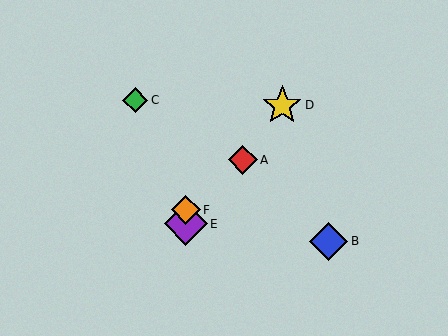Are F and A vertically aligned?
No, F is at x≈186 and A is at x≈243.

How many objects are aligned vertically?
2 objects (E, F) are aligned vertically.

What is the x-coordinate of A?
Object A is at x≈243.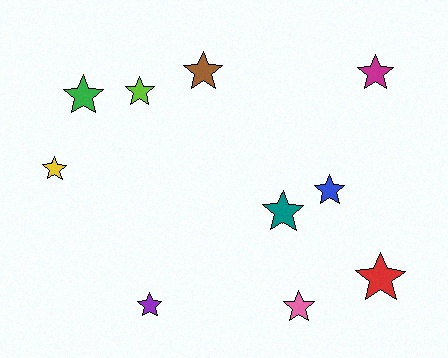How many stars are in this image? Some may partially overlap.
There are 10 stars.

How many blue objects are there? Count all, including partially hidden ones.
There is 1 blue object.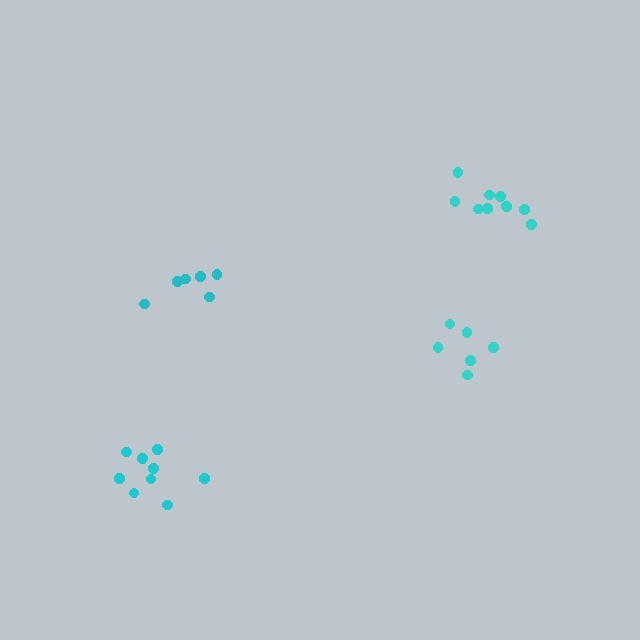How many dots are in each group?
Group 1: 9 dots, Group 2: 6 dots, Group 3: 6 dots, Group 4: 9 dots (30 total).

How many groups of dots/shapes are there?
There are 4 groups.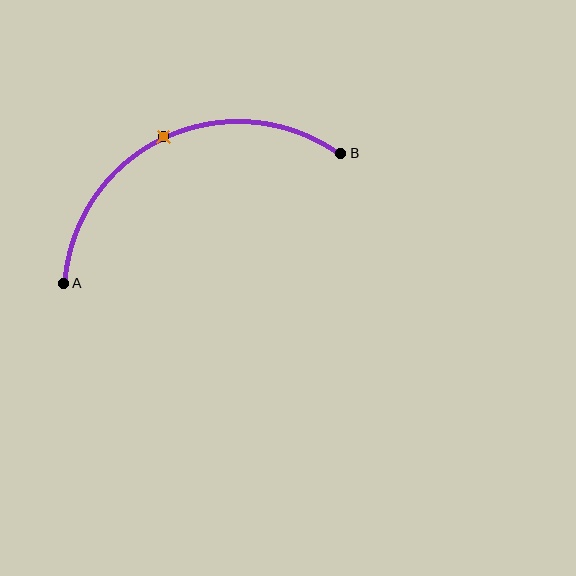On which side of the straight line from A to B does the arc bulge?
The arc bulges above the straight line connecting A and B.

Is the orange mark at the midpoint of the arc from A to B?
Yes. The orange mark lies on the arc at equal arc-length from both A and B — it is the arc midpoint.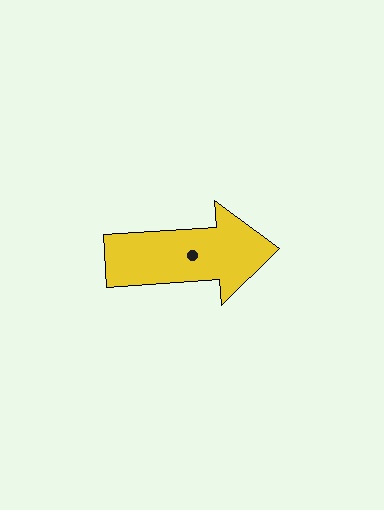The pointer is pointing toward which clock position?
Roughly 3 o'clock.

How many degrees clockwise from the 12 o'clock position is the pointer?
Approximately 86 degrees.